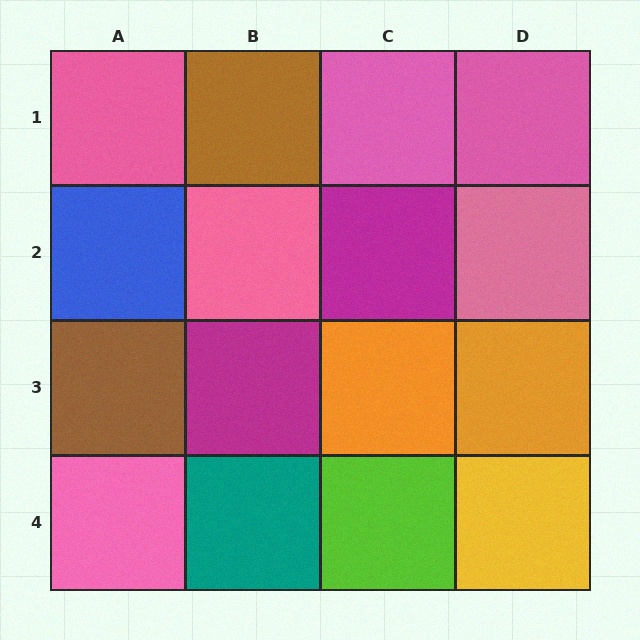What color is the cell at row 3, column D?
Orange.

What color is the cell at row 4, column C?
Lime.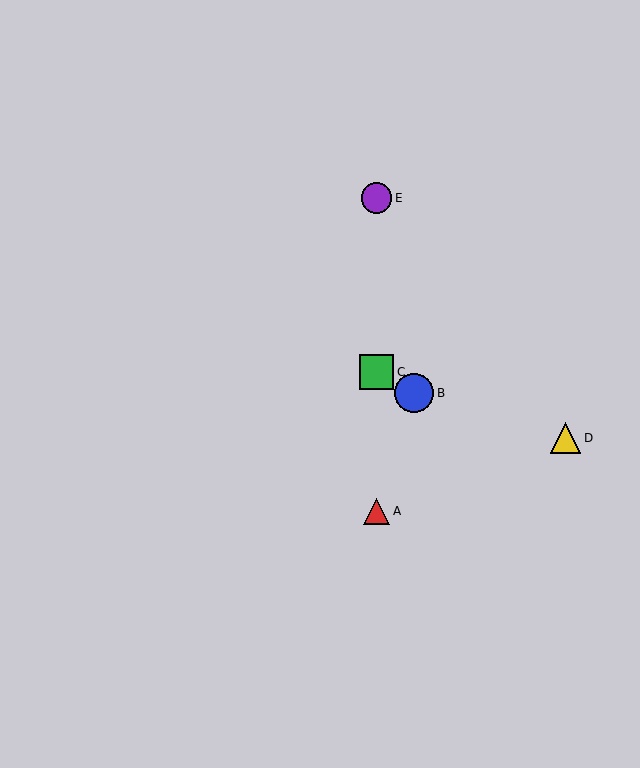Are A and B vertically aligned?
No, A is at x≈376 and B is at x≈414.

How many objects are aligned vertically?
3 objects (A, C, E) are aligned vertically.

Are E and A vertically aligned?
Yes, both are at x≈376.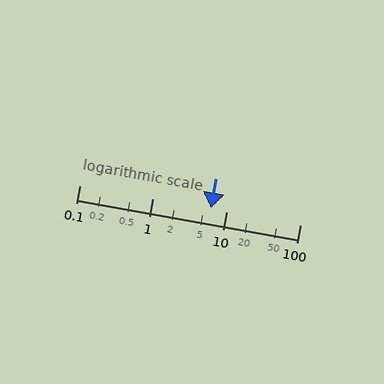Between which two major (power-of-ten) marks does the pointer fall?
The pointer is between 1 and 10.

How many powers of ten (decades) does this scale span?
The scale spans 3 decades, from 0.1 to 100.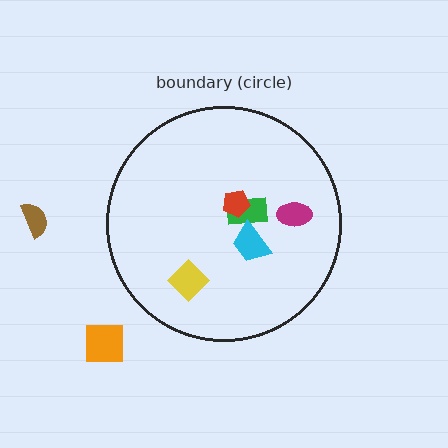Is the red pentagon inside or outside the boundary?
Inside.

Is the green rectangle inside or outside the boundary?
Inside.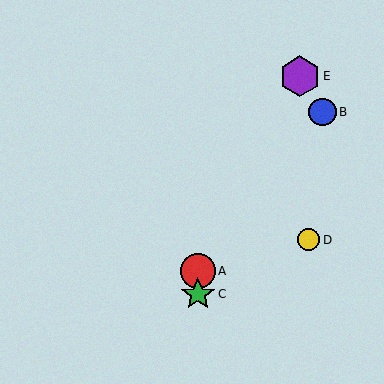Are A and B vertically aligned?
No, A is at x≈198 and B is at x≈323.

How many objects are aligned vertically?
2 objects (A, C) are aligned vertically.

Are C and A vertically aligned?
Yes, both are at x≈198.